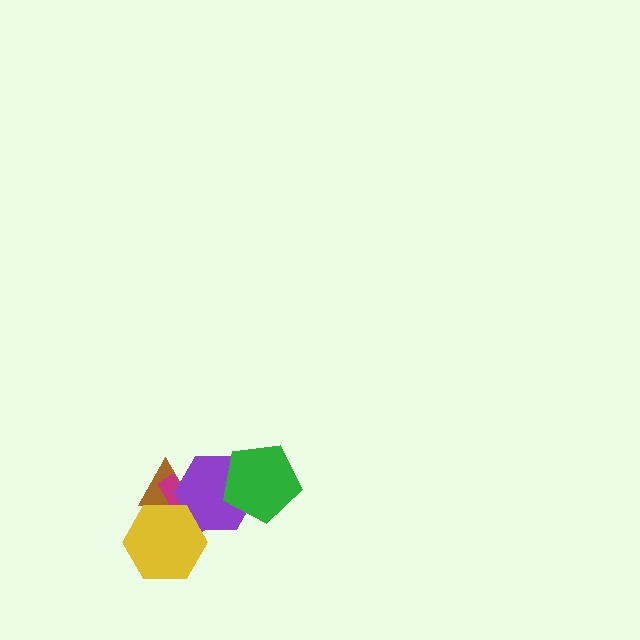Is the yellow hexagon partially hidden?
No, no other shape covers it.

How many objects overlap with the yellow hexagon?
3 objects overlap with the yellow hexagon.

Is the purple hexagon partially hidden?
Yes, it is partially covered by another shape.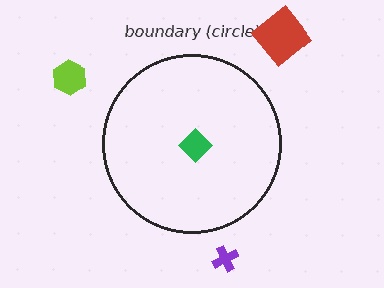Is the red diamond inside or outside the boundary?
Outside.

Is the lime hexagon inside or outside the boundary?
Outside.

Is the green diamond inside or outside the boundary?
Inside.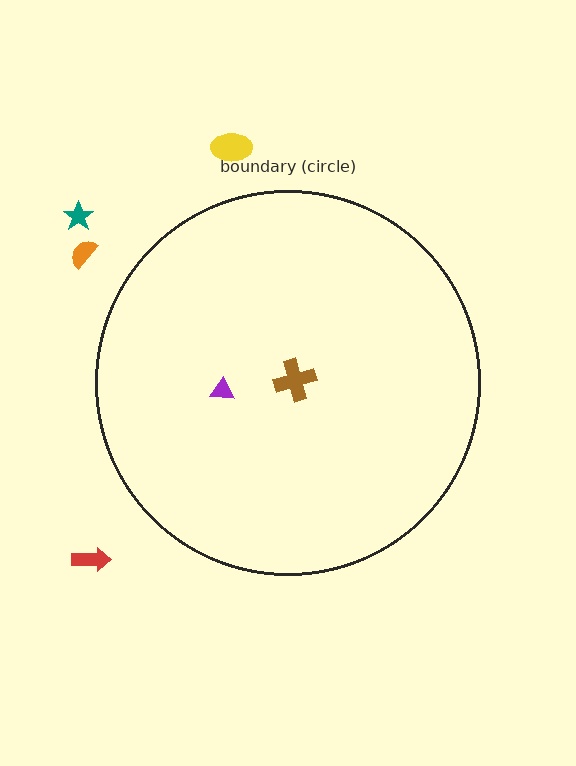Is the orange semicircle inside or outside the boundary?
Outside.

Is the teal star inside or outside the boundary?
Outside.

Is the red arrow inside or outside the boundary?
Outside.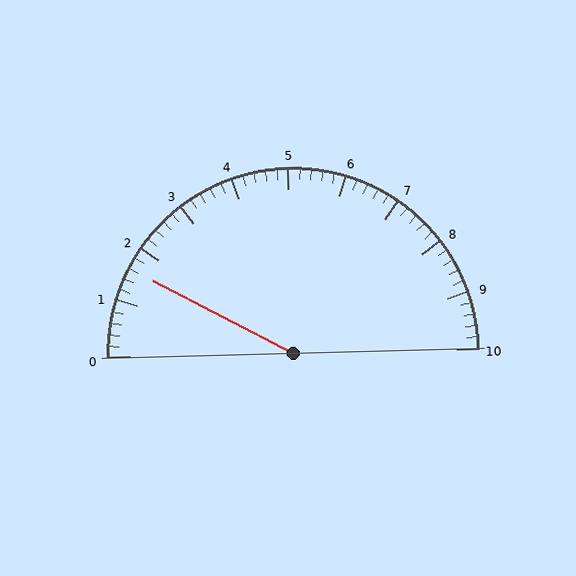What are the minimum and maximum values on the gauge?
The gauge ranges from 0 to 10.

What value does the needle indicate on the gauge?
The needle indicates approximately 1.6.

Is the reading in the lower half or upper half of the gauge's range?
The reading is in the lower half of the range (0 to 10).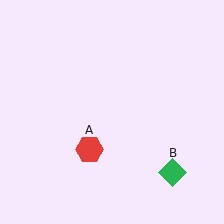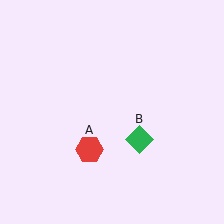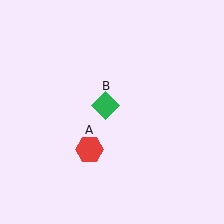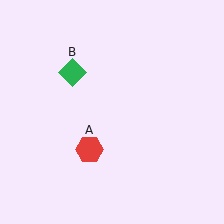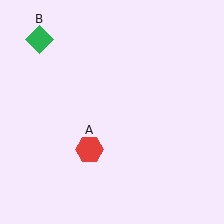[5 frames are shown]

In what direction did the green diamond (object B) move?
The green diamond (object B) moved up and to the left.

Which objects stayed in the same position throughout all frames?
Red hexagon (object A) remained stationary.